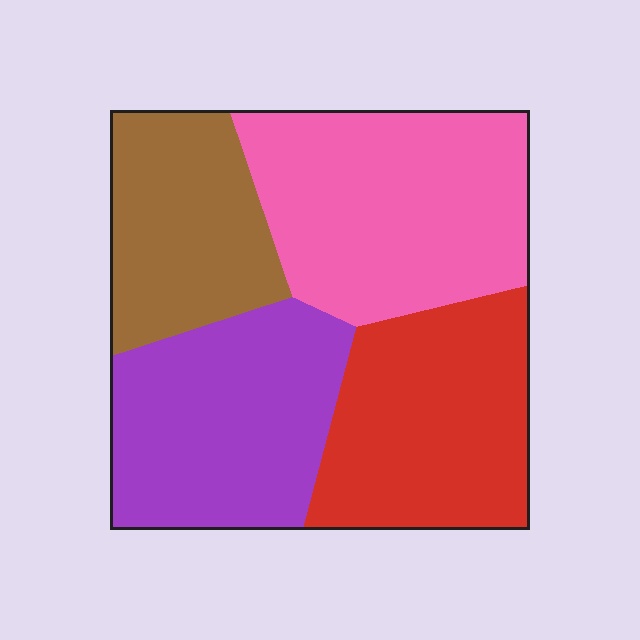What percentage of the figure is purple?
Purple covers about 25% of the figure.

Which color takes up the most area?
Pink, at roughly 30%.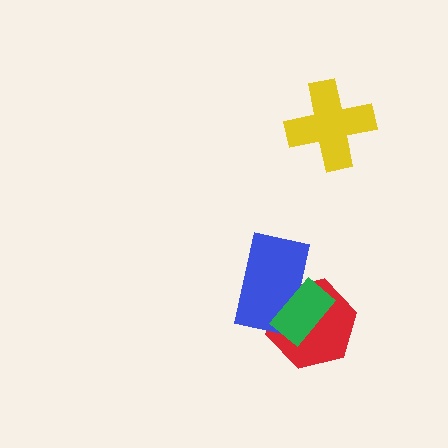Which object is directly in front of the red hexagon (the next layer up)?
The blue rectangle is directly in front of the red hexagon.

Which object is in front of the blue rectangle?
The green rectangle is in front of the blue rectangle.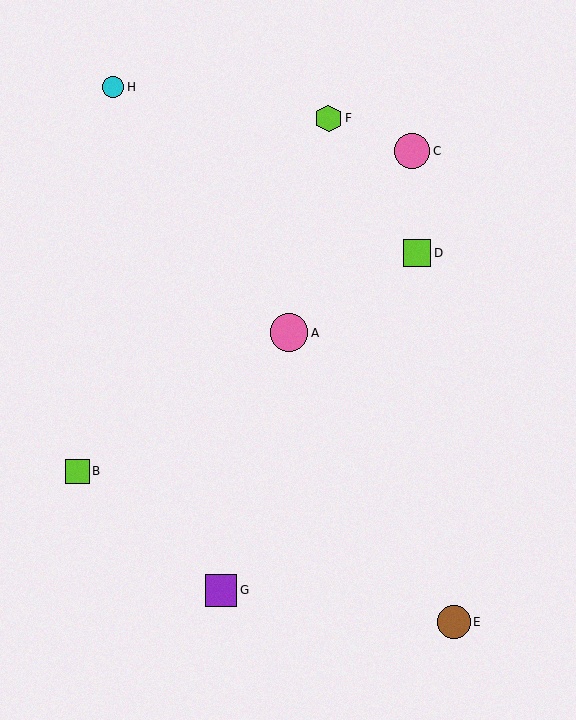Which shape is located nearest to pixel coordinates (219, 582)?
The purple square (labeled G) at (221, 590) is nearest to that location.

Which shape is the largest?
The pink circle (labeled A) is the largest.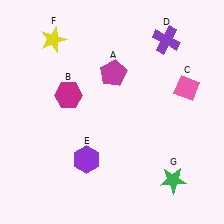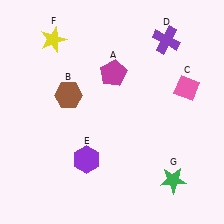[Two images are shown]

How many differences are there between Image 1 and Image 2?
There is 1 difference between the two images.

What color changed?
The hexagon (B) changed from magenta in Image 1 to brown in Image 2.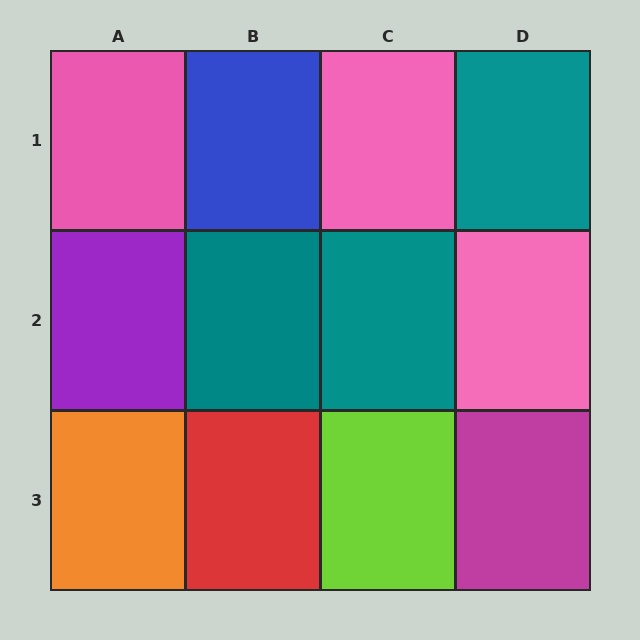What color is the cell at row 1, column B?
Blue.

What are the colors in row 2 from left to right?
Purple, teal, teal, pink.